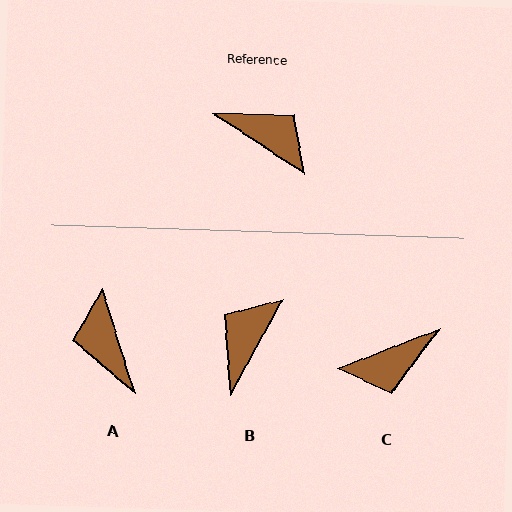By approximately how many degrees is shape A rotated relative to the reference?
Approximately 141 degrees counter-clockwise.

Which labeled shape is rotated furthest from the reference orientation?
A, about 141 degrees away.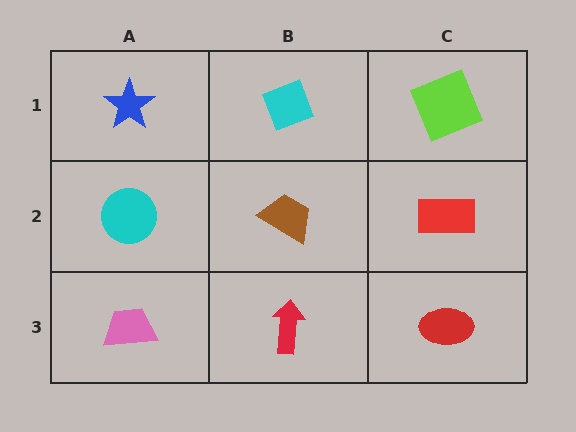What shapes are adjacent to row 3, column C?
A red rectangle (row 2, column C), a red arrow (row 3, column B).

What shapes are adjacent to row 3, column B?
A brown trapezoid (row 2, column B), a pink trapezoid (row 3, column A), a red ellipse (row 3, column C).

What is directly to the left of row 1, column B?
A blue star.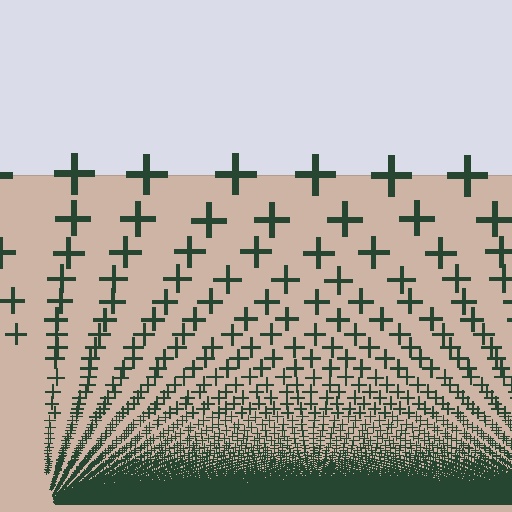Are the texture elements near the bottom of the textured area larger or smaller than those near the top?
Smaller. The gradient is inverted — elements near the bottom are smaller and denser.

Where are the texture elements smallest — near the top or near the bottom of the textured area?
Near the bottom.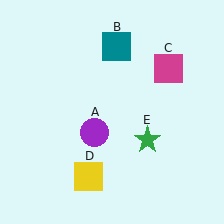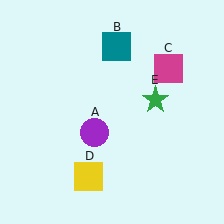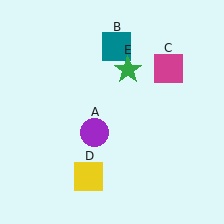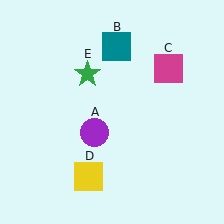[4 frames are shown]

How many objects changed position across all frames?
1 object changed position: green star (object E).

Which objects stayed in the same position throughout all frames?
Purple circle (object A) and teal square (object B) and magenta square (object C) and yellow square (object D) remained stationary.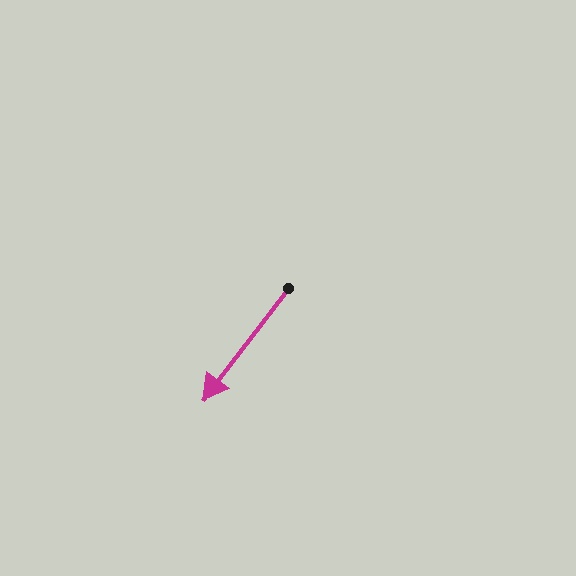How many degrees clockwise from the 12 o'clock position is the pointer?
Approximately 217 degrees.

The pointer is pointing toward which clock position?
Roughly 7 o'clock.